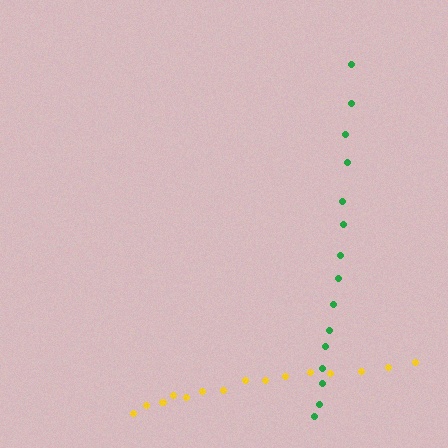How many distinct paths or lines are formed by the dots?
There are 2 distinct paths.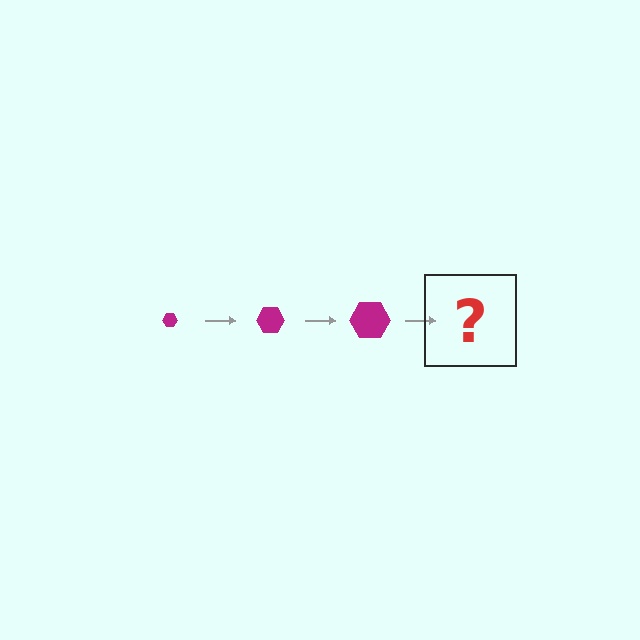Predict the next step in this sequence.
The next step is a magenta hexagon, larger than the previous one.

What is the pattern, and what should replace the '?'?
The pattern is that the hexagon gets progressively larger each step. The '?' should be a magenta hexagon, larger than the previous one.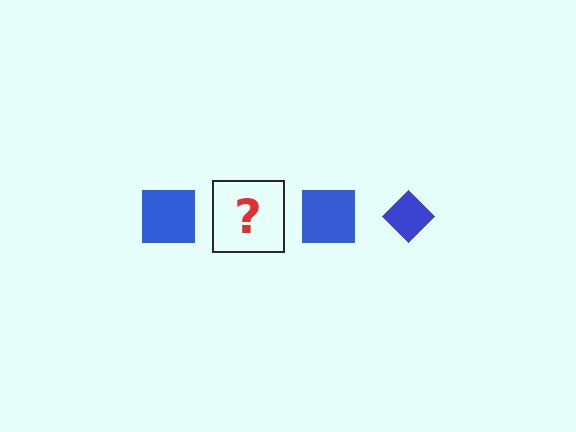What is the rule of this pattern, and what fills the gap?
The rule is that the pattern cycles through square, diamond shapes in blue. The gap should be filled with a blue diamond.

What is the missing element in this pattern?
The missing element is a blue diamond.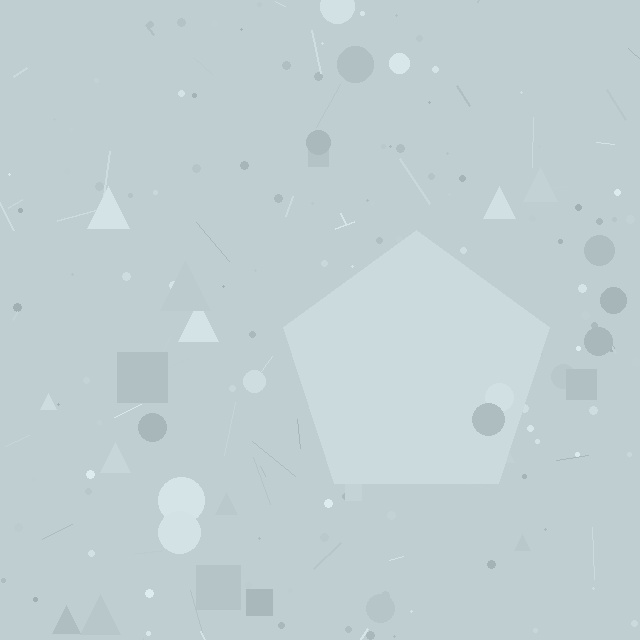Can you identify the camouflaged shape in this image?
The camouflaged shape is a pentagon.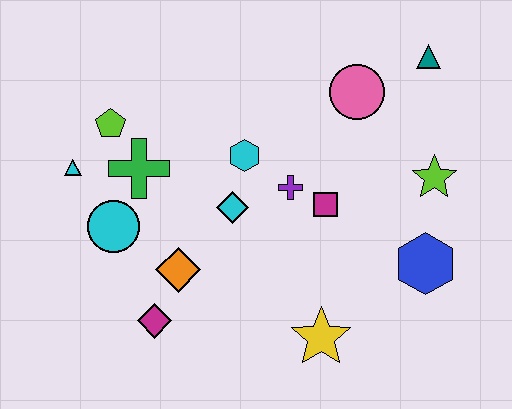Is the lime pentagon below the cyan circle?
No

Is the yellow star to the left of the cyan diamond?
No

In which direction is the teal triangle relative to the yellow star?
The teal triangle is above the yellow star.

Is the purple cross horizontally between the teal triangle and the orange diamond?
Yes